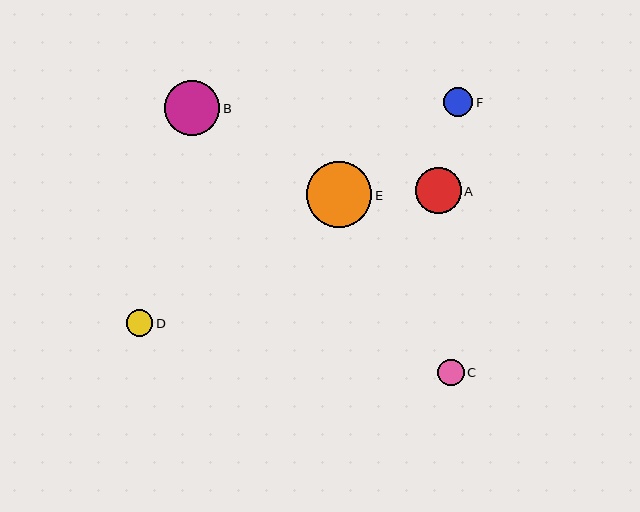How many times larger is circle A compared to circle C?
Circle A is approximately 1.7 times the size of circle C.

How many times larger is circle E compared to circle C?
Circle E is approximately 2.5 times the size of circle C.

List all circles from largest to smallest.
From largest to smallest: E, B, A, F, C, D.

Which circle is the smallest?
Circle D is the smallest with a size of approximately 26 pixels.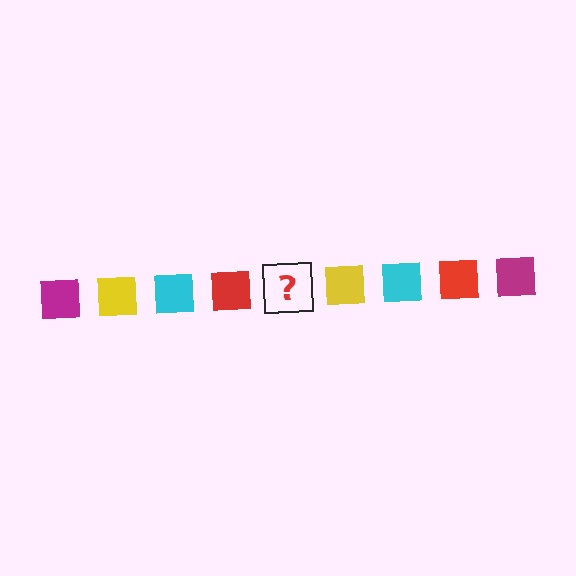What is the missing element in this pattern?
The missing element is a magenta square.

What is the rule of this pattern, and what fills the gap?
The rule is that the pattern cycles through magenta, yellow, cyan, red squares. The gap should be filled with a magenta square.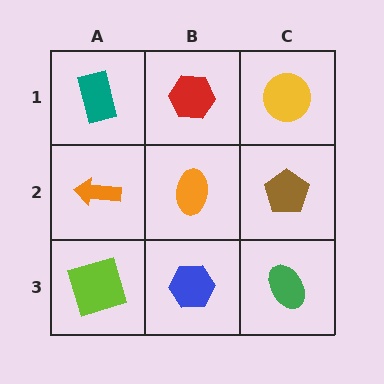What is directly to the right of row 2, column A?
An orange ellipse.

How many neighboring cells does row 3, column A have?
2.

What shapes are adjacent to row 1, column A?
An orange arrow (row 2, column A), a red hexagon (row 1, column B).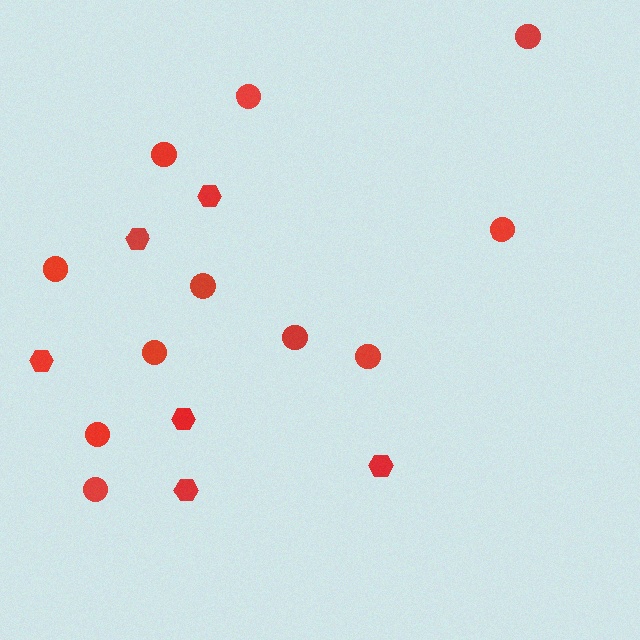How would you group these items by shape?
There are 2 groups: one group of circles (11) and one group of hexagons (6).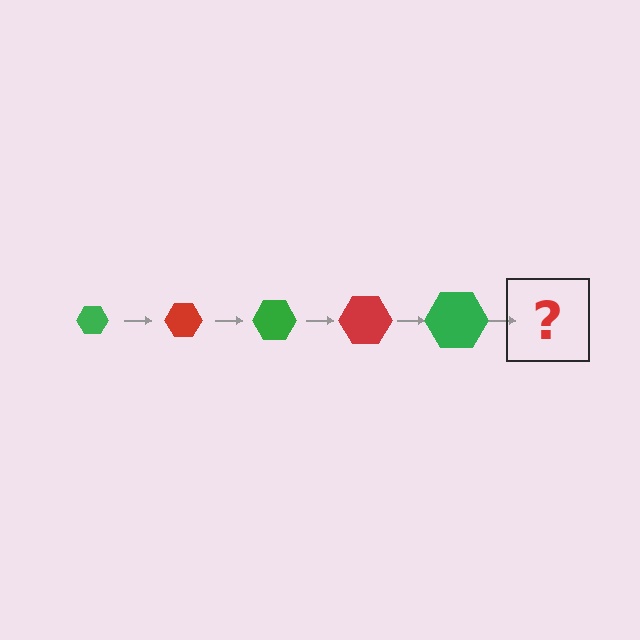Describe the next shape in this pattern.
It should be a red hexagon, larger than the previous one.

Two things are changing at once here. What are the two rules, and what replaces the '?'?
The two rules are that the hexagon grows larger each step and the color cycles through green and red. The '?' should be a red hexagon, larger than the previous one.